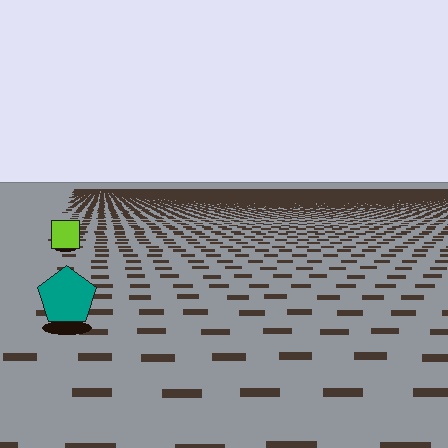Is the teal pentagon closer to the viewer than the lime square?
Yes. The teal pentagon is closer — you can tell from the texture gradient: the ground texture is coarser near it.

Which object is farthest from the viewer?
The lime square is farthest from the viewer. It appears smaller and the ground texture around it is denser.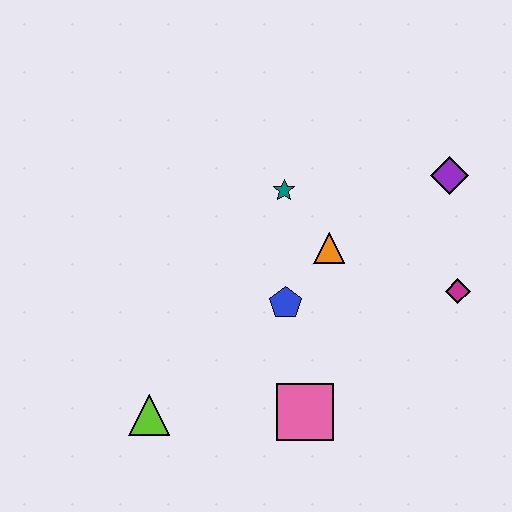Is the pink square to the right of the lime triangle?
Yes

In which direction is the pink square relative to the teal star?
The pink square is below the teal star.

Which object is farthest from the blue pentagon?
The purple diamond is farthest from the blue pentagon.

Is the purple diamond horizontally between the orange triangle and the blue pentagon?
No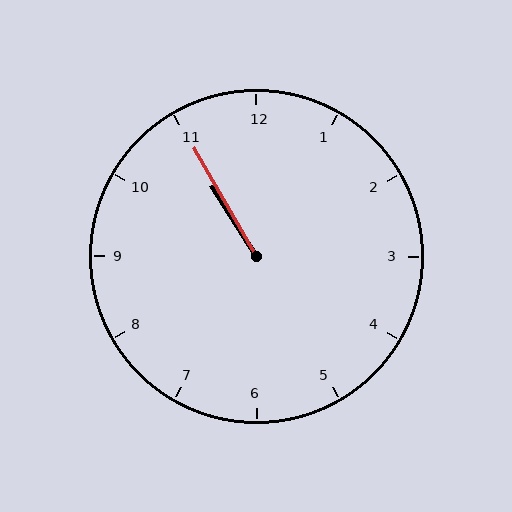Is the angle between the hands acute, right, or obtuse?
It is acute.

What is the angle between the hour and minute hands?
Approximately 2 degrees.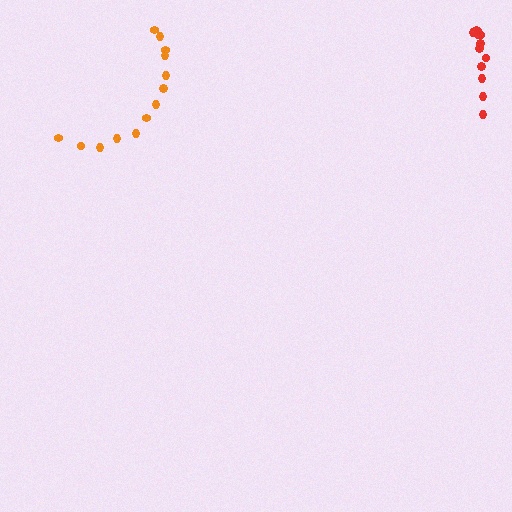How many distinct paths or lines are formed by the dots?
There are 2 distinct paths.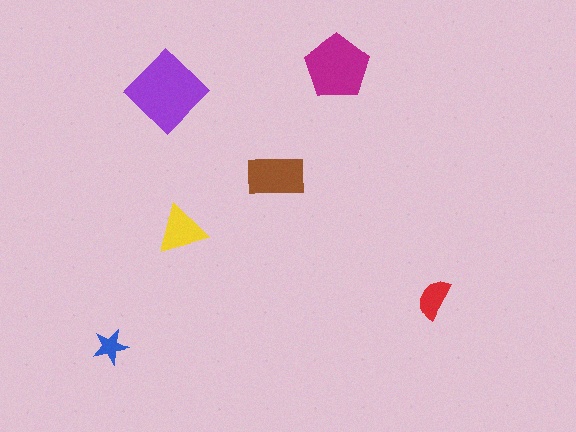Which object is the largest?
The purple diamond.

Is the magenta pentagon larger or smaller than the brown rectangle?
Larger.